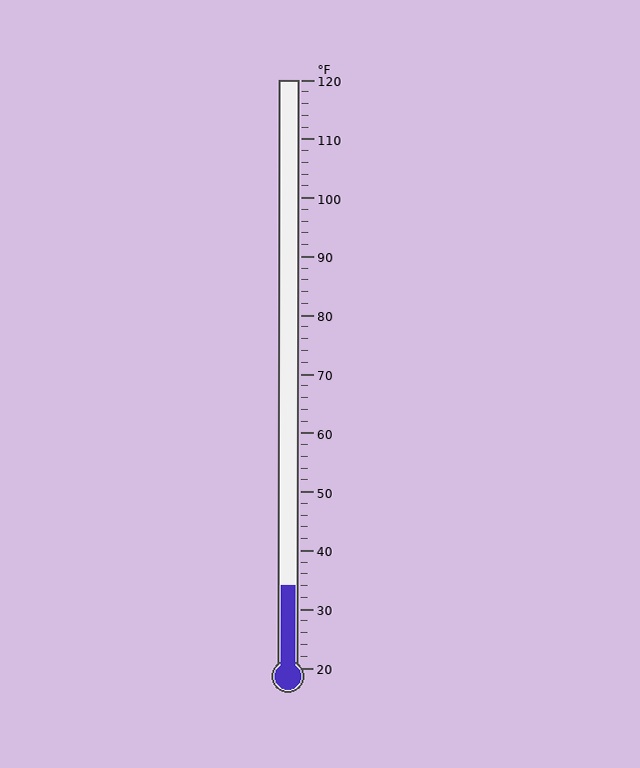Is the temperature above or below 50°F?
The temperature is below 50°F.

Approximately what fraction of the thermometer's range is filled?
The thermometer is filled to approximately 15% of its range.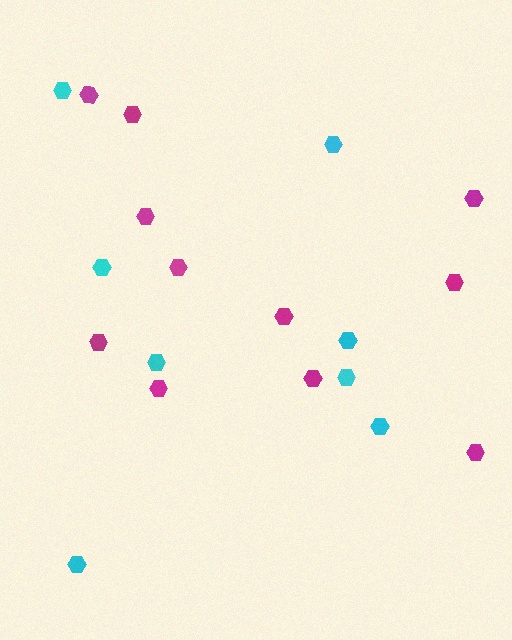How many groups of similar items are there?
There are 2 groups: one group of cyan hexagons (8) and one group of magenta hexagons (11).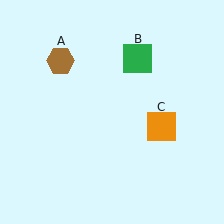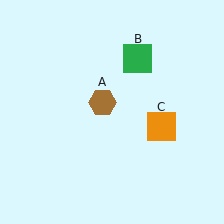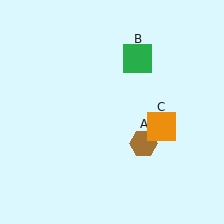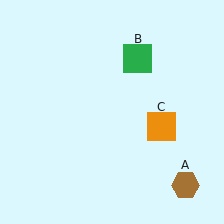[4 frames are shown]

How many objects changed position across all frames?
1 object changed position: brown hexagon (object A).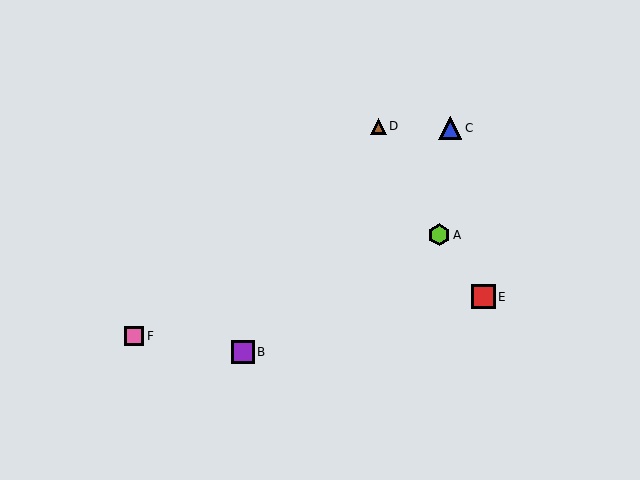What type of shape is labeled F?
Shape F is a pink square.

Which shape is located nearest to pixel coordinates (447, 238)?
The lime hexagon (labeled A) at (439, 235) is nearest to that location.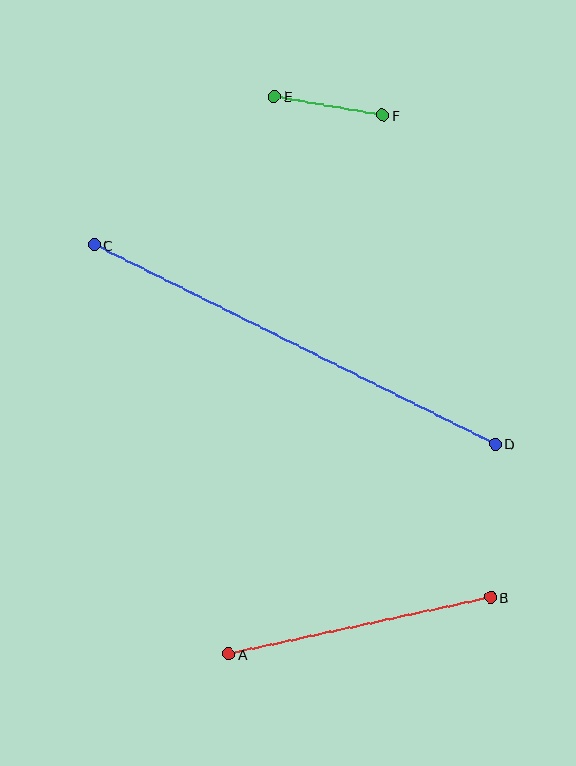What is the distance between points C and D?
The distance is approximately 448 pixels.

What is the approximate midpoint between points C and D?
The midpoint is at approximately (295, 344) pixels.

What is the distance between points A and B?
The distance is approximately 268 pixels.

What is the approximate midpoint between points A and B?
The midpoint is at approximately (360, 626) pixels.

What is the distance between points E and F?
The distance is approximately 110 pixels.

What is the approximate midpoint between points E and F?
The midpoint is at approximately (328, 106) pixels.